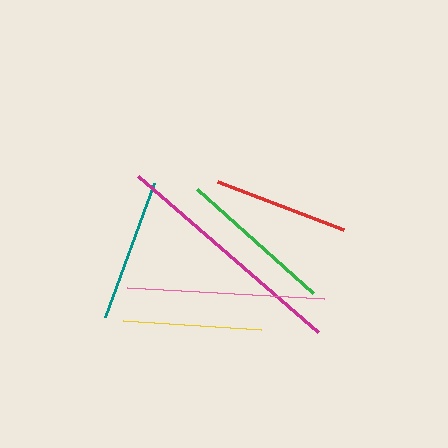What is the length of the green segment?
The green segment is approximately 156 pixels long.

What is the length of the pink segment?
The pink segment is approximately 197 pixels long.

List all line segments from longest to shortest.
From longest to shortest: magenta, pink, green, teal, yellow, red.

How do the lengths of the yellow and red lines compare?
The yellow and red lines are approximately the same length.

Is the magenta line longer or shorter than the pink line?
The magenta line is longer than the pink line.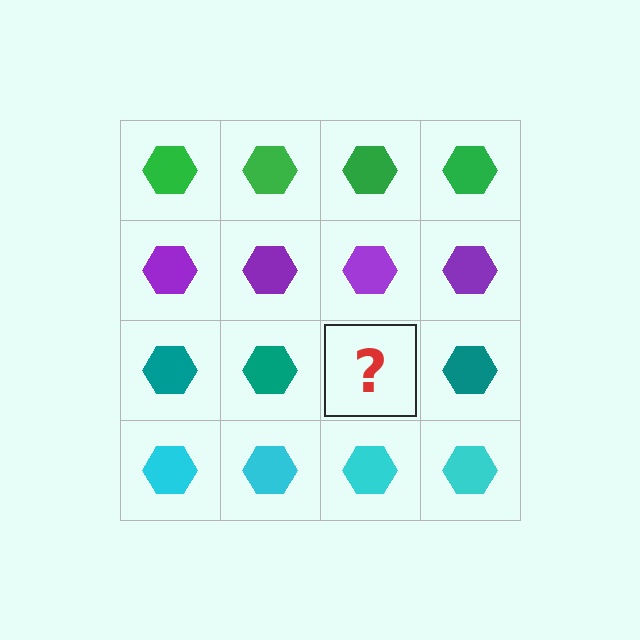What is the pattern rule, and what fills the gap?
The rule is that each row has a consistent color. The gap should be filled with a teal hexagon.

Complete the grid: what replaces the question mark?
The question mark should be replaced with a teal hexagon.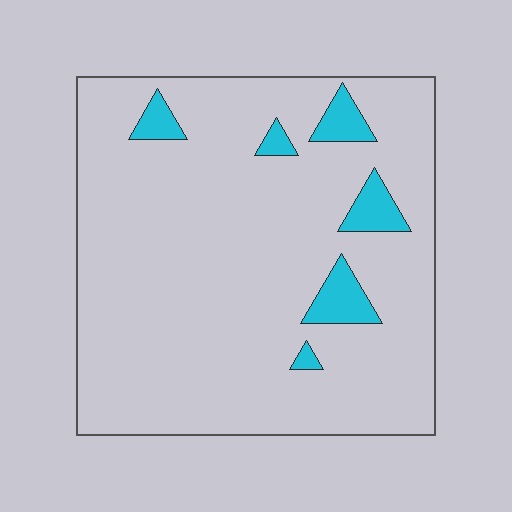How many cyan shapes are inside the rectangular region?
6.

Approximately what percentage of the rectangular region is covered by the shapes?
Approximately 10%.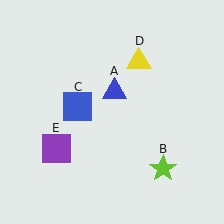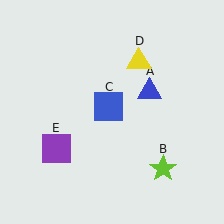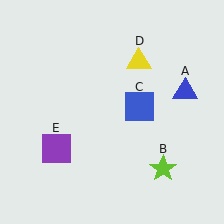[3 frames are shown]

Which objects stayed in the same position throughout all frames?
Lime star (object B) and yellow triangle (object D) and purple square (object E) remained stationary.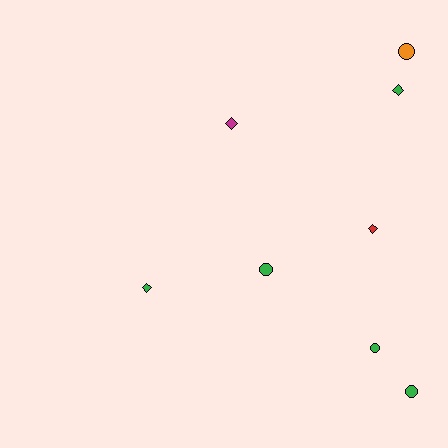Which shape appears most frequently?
Diamond, with 4 objects.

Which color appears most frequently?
Green, with 5 objects.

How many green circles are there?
There are 3 green circles.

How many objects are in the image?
There are 8 objects.